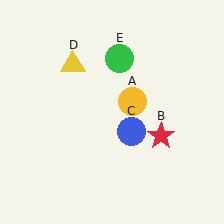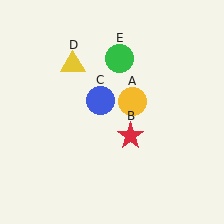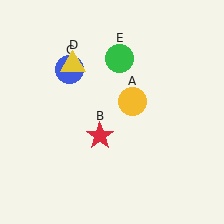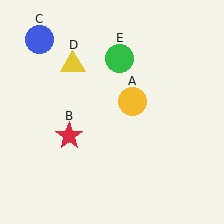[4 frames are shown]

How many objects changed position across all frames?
2 objects changed position: red star (object B), blue circle (object C).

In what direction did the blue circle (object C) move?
The blue circle (object C) moved up and to the left.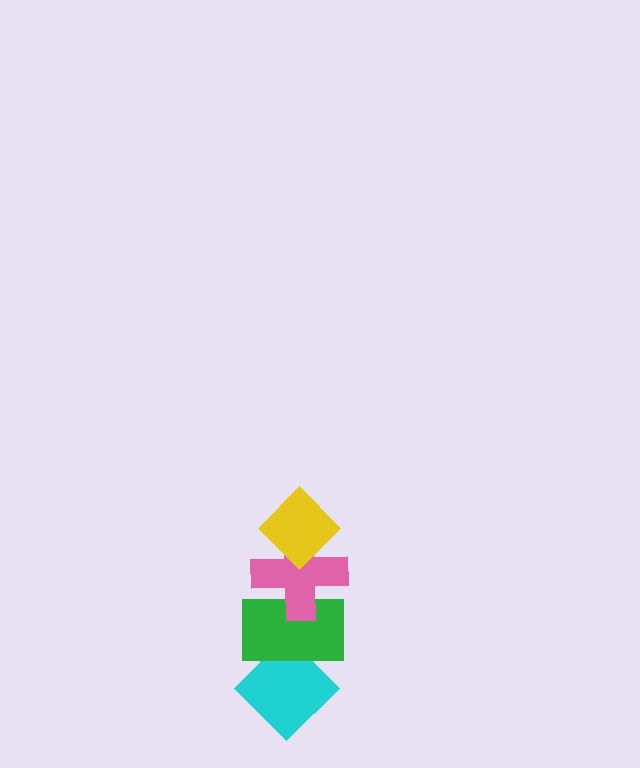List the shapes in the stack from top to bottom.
From top to bottom: the yellow diamond, the pink cross, the green rectangle, the cyan diamond.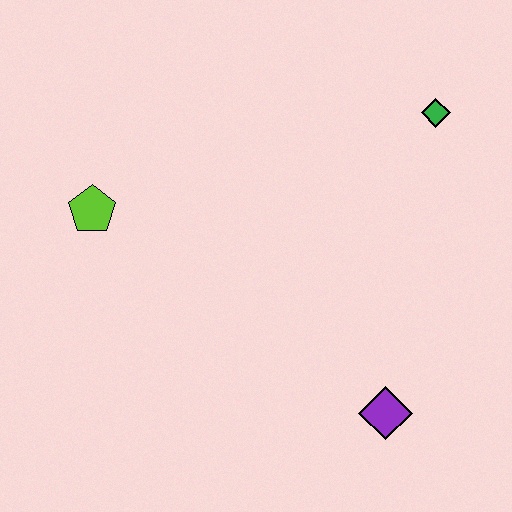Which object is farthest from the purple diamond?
The lime pentagon is farthest from the purple diamond.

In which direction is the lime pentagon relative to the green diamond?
The lime pentagon is to the left of the green diamond.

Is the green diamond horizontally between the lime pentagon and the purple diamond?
No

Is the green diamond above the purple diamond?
Yes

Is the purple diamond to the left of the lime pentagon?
No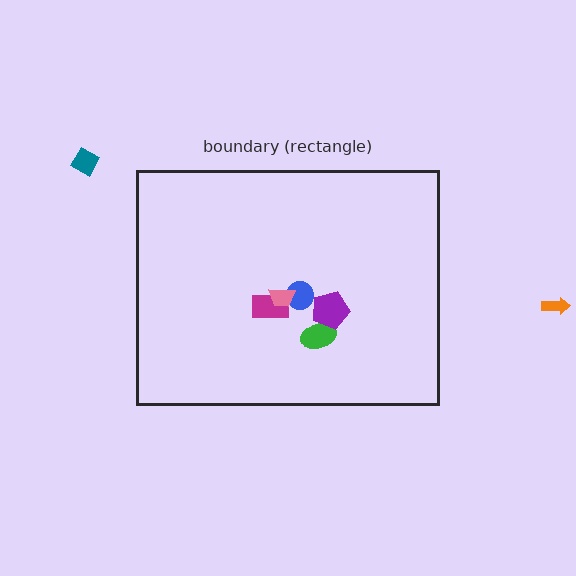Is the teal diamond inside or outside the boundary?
Outside.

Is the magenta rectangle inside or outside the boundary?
Inside.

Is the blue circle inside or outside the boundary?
Inside.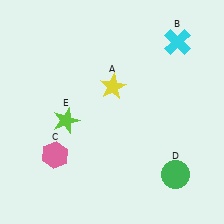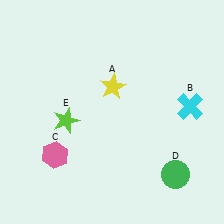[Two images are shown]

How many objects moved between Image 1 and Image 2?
1 object moved between the two images.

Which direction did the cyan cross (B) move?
The cyan cross (B) moved down.